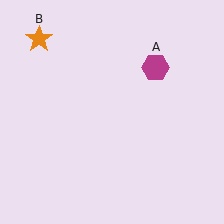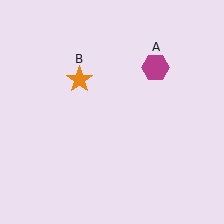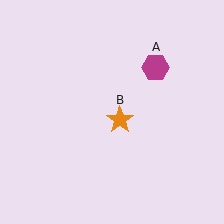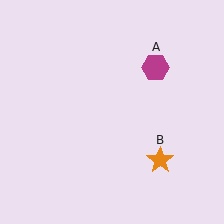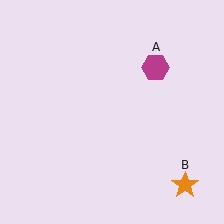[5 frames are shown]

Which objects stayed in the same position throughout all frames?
Magenta hexagon (object A) remained stationary.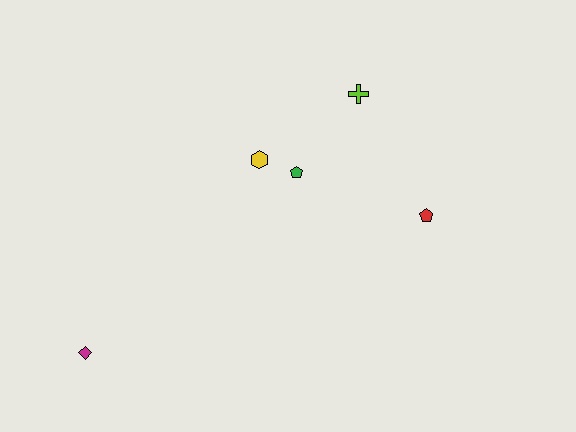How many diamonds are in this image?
There is 1 diamond.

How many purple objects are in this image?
There are no purple objects.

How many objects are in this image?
There are 5 objects.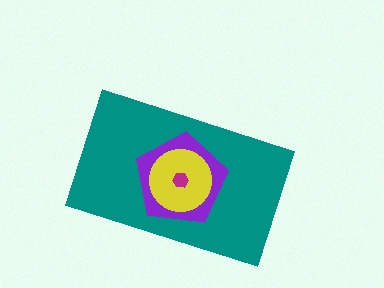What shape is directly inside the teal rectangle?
The purple pentagon.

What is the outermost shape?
The teal rectangle.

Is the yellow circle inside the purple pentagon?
Yes.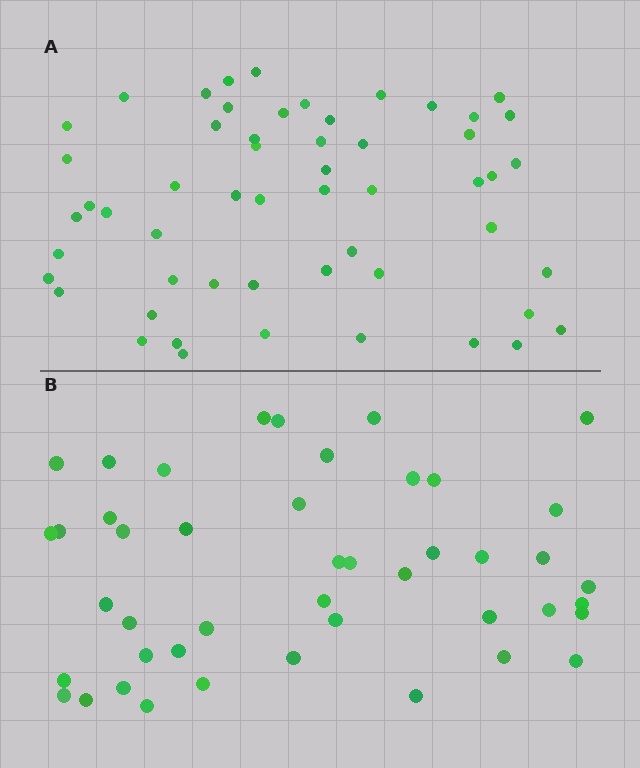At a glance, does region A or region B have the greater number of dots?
Region A (the top region) has more dots.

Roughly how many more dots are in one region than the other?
Region A has roughly 10 or so more dots than region B.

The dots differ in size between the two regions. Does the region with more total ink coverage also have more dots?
No. Region B has more total ink coverage because its dots are larger, but region A actually contains more individual dots. Total area can be misleading — the number of items is what matters here.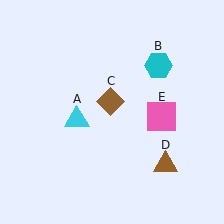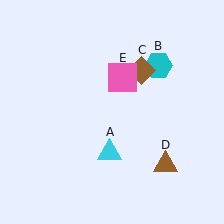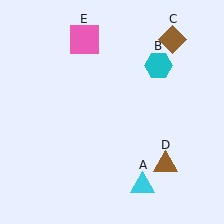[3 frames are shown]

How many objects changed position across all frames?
3 objects changed position: cyan triangle (object A), brown diamond (object C), pink square (object E).